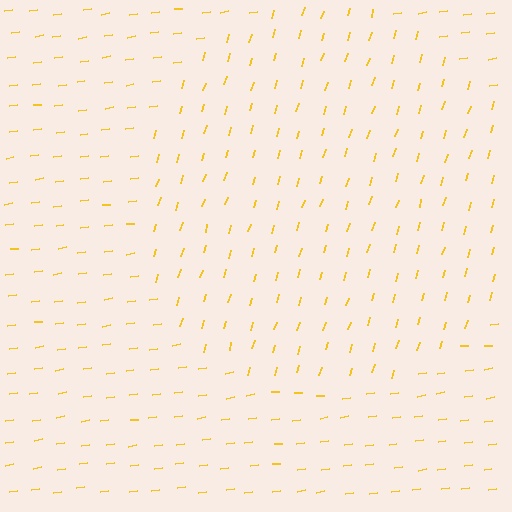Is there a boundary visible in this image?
Yes, there is a texture boundary formed by a change in line orientation.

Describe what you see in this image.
The image is filled with small yellow line segments. A circle region in the image has lines oriented differently from the surrounding lines, creating a visible texture boundary.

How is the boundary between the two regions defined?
The boundary is defined purely by a change in line orientation (approximately 66 degrees difference). All lines are the same color and thickness.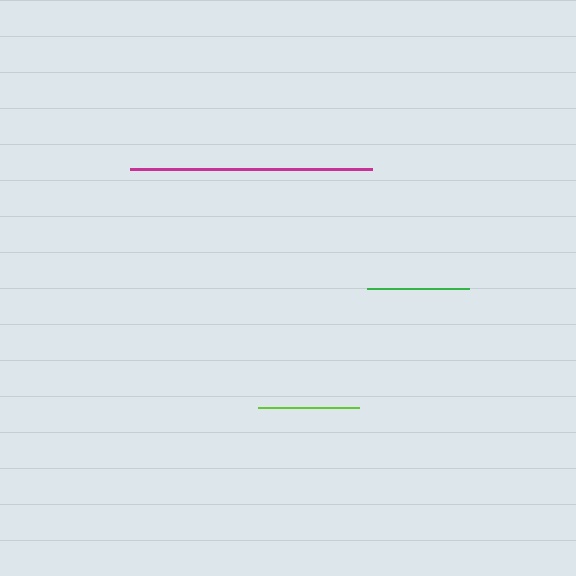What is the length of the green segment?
The green segment is approximately 102 pixels long.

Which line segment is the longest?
The magenta line is the longest at approximately 242 pixels.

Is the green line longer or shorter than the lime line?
The green line is longer than the lime line.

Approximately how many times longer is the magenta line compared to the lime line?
The magenta line is approximately 2.4 times the length of the lime line.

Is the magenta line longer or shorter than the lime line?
The magenta line is longer than the lime line.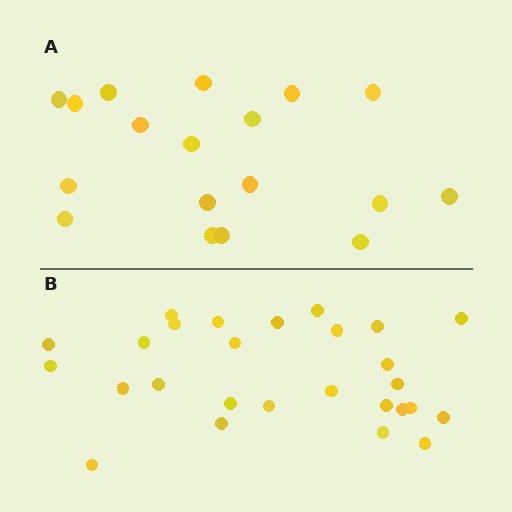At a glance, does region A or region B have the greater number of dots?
Region B (the bottom region) has more dots.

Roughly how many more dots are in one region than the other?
Region B has roughly 8 or so more dots than region A.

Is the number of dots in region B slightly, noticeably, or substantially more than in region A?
Region B has substantially more. The ratio is roughly 1.5 to 1.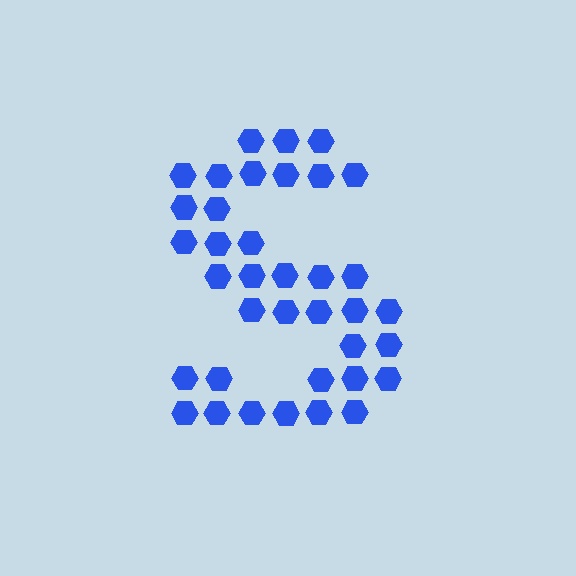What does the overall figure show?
The overall figure shows the letter S.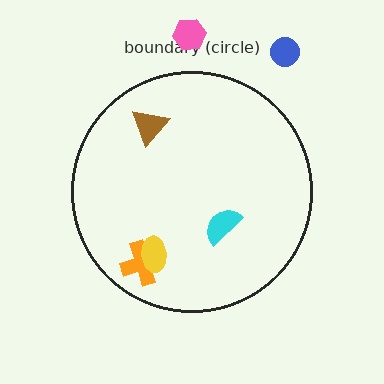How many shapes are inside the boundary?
4 inside, 2 outside.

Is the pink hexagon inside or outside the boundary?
Outside.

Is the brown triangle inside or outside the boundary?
Inside.